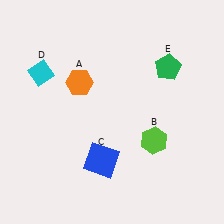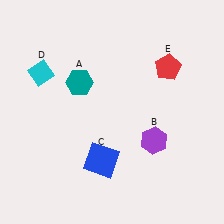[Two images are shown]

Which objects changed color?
A changed from orange to teal. B changed from lime to purple. E changed from green to red.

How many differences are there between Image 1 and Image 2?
There are 3 differences between the two images.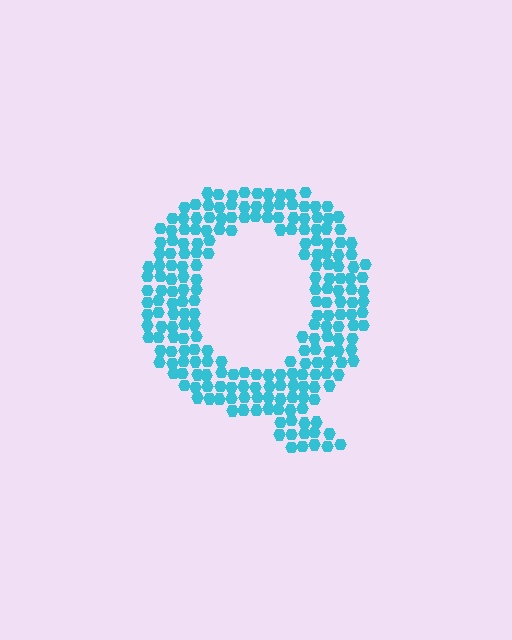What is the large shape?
The large shape is the letter Q.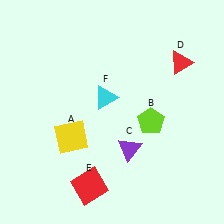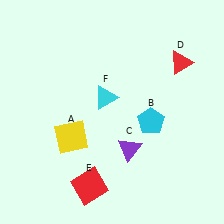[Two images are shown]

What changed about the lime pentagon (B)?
In Image 1, B is lime. In Image 2, it changed to cyan.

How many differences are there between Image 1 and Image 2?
There is 1 difference between the two images.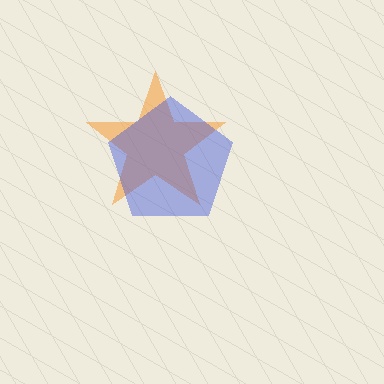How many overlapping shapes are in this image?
There are 2 overlapping shapes in the image.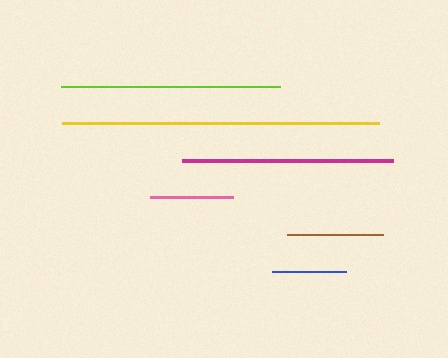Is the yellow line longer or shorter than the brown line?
The yellow line is longer than the brown line.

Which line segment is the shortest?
The blue line is the shortest at approximately 74 pixels.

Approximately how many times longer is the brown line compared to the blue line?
The brown line is approximately 1.3 times the length of the blue line.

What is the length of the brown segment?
The brown segment is approximately 96 pixels long.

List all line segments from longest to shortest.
From longest to shortest: yellow, lime, magenta, brown, pink, blue.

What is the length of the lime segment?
The lime segment is approximately 219 pixels long.